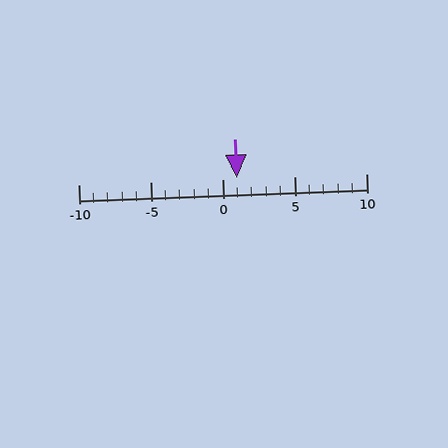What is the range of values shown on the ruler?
The ruler shows values from -10 to 10.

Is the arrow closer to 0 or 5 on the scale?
The arrow is closer to 0.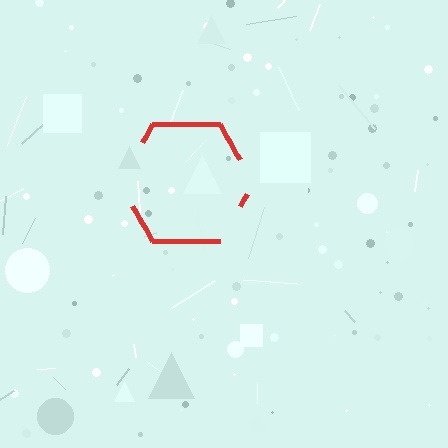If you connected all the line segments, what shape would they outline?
They would outline a hexagon.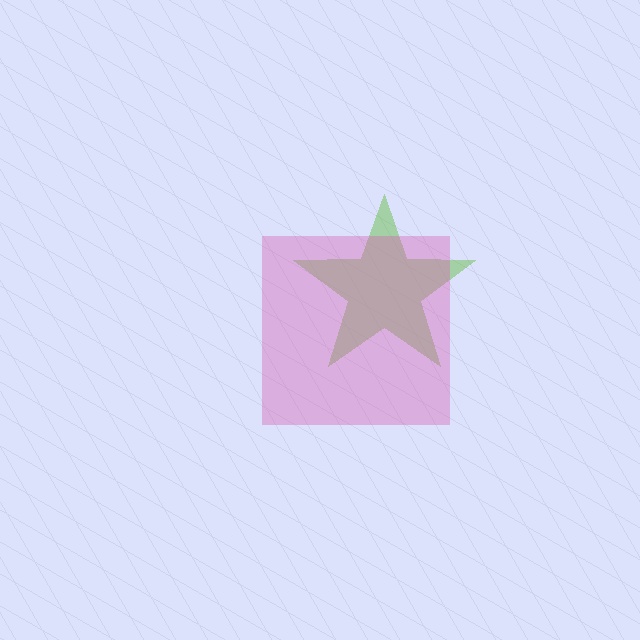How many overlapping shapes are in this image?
There are 2 overlapping shapes in the image.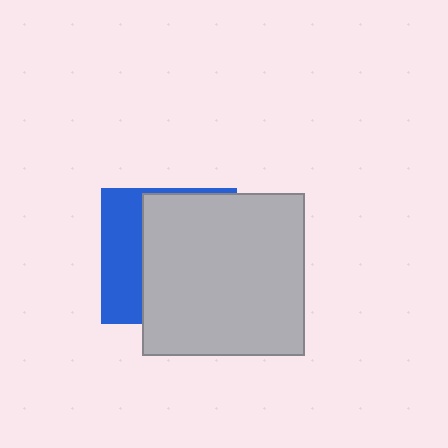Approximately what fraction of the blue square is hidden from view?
Roughly 67% of the blue square is hidden behind the light gray square.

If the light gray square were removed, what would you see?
You would see the complete blue square.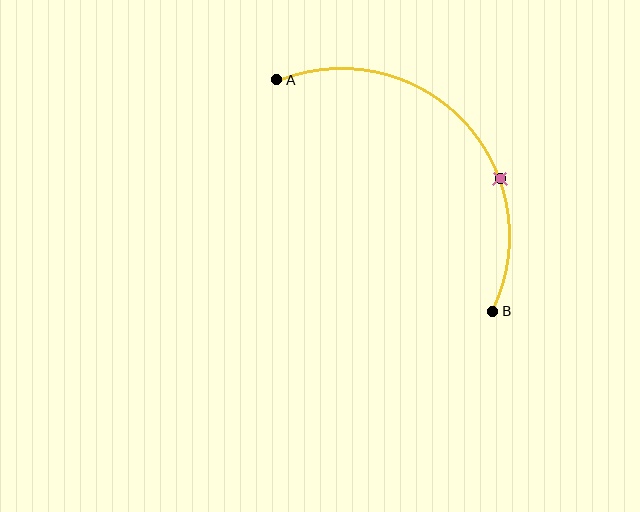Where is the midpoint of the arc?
The arc midpoint is the point on the curve farthest from the straight line joining A and B. It sits above and to the right of that line.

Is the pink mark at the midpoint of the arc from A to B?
No. The pink mark lies on the arc but is closer to endpoint B. The arc midpoint would be at the point on the curve equidistant along the arc from both A and B.